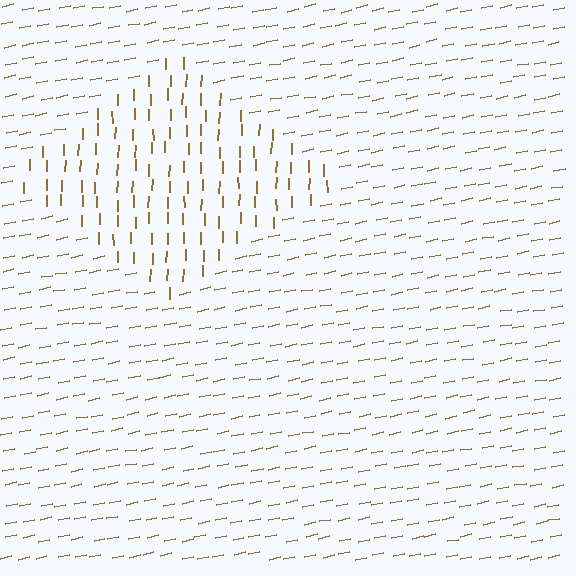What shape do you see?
I see a diamond.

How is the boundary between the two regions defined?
The boundary is defined purely by a change in line orientation (approximately 78 degrees difference). All lines are the same color and thickness.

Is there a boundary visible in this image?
Yes, there is a texture boundary formed by a change in line orientation.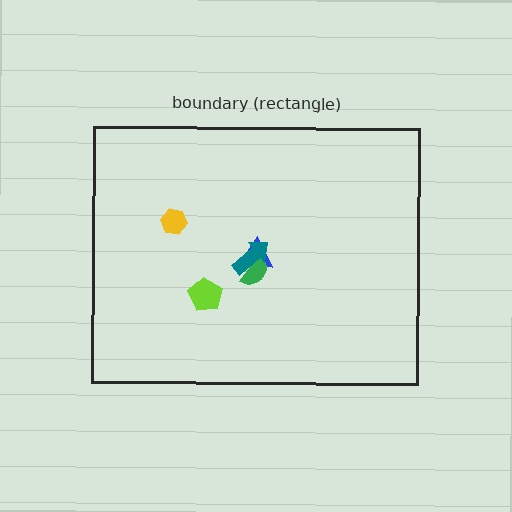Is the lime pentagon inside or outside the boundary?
Inside.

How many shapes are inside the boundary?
5 inside, 0 outside.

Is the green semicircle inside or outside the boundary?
Inside.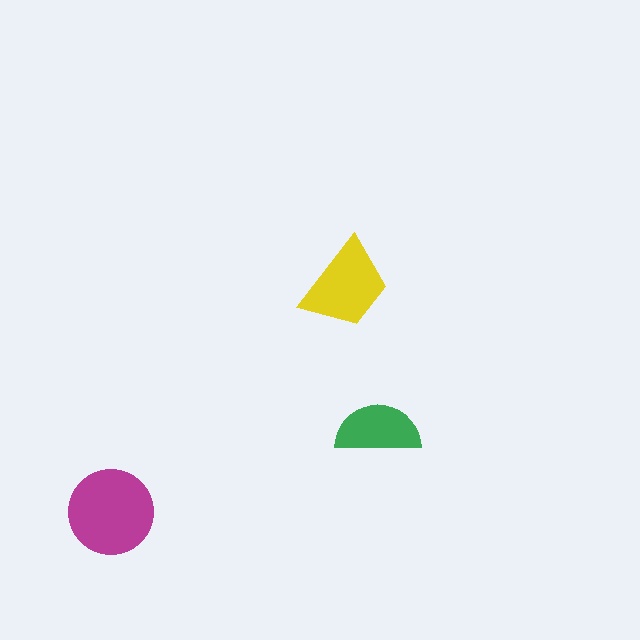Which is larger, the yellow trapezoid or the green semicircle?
The yellow trapezoid.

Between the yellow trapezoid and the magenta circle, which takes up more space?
The magenta circle.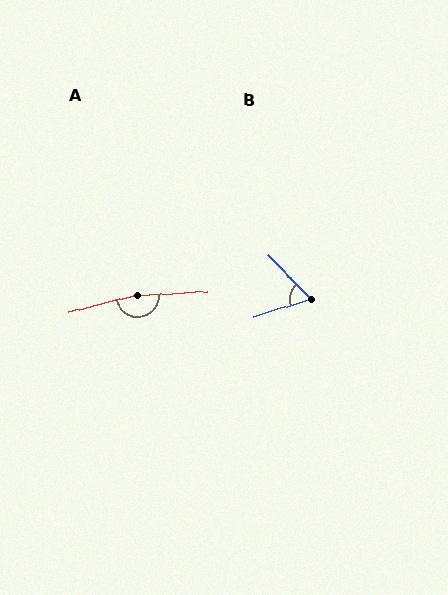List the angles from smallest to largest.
B (62°), A (169°).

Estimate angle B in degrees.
Approximately 62 degrees.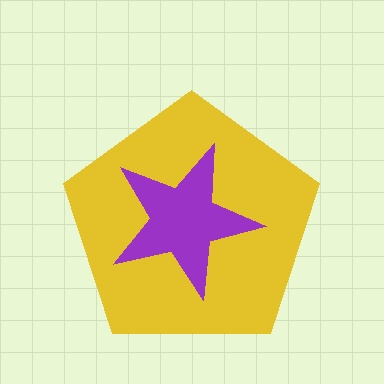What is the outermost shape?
The yellow pentagon.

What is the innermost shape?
The purple star.